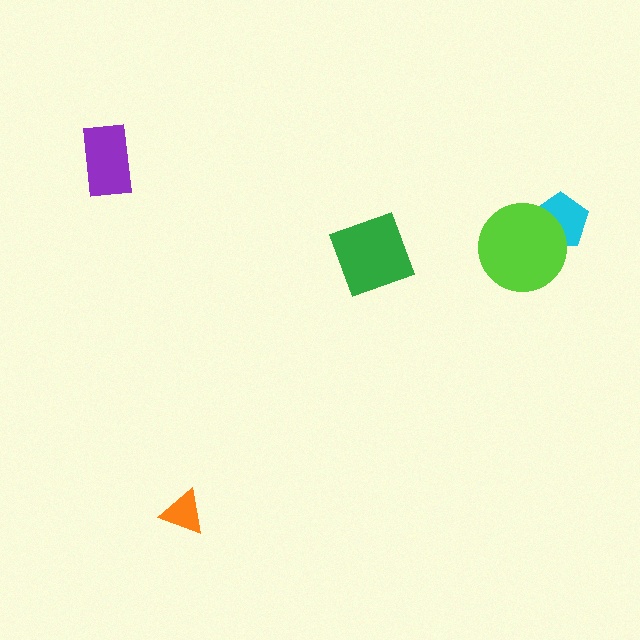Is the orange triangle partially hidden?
No, no other shape covers it.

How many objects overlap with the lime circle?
1 object overlaps with the lime circle.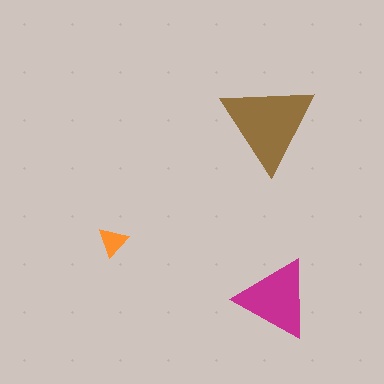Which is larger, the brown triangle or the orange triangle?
The brown one.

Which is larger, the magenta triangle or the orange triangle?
The magenta one.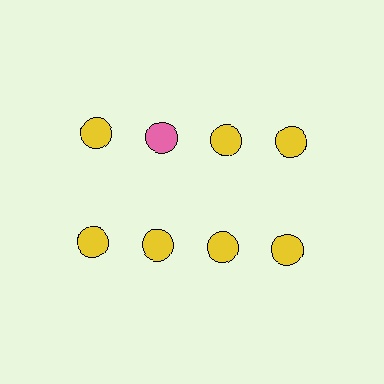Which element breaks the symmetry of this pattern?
The pink circle in the top row, second from left column breaks the symmetry. All other shapes are yellow circles.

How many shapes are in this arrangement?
There are 8 shapes arranged in a grid pattern.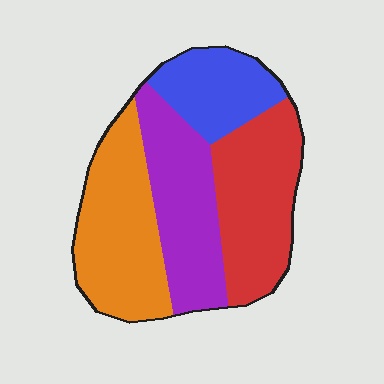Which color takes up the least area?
Blue, at roughly 15%.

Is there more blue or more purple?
Purple.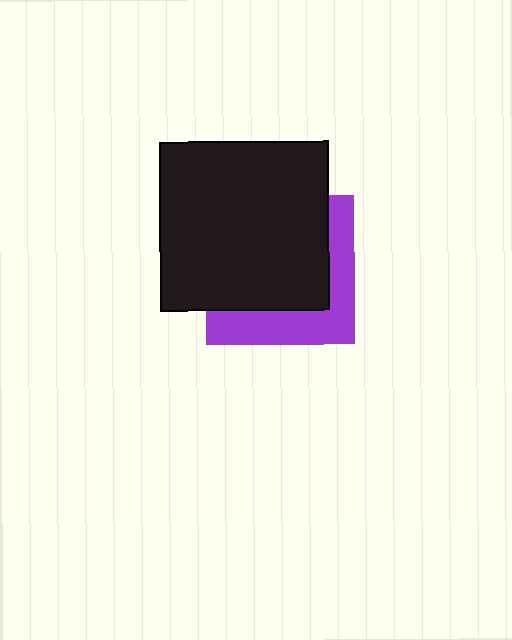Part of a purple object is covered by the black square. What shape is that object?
It is a square.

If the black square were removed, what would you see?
You would see the complete purple square.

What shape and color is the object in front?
The object in front is a black square.